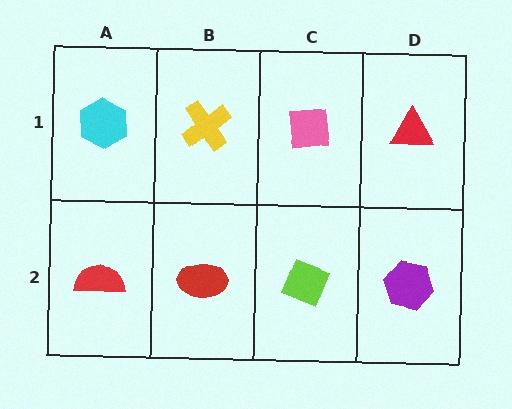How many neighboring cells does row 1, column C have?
3.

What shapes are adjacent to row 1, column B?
A red ellipse (row 2, column B), a cyan hexagon (row 1, column A), a pink square (row 1, column C).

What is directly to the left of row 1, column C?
A yellow cross.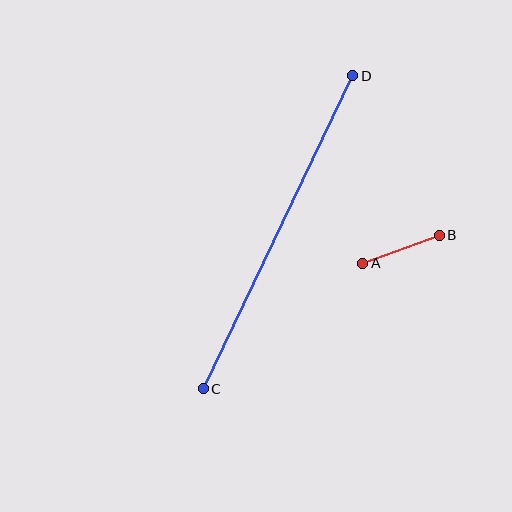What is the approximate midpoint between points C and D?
The midpoint is at approximately (278, 232) pixels.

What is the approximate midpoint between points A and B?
The midpoint is at approximately (401, 249) pixels.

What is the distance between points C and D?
The distance is approximately 347 pixels.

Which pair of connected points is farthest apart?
Points C and D are farthest apart.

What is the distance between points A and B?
The distance is approximately 82 pixels.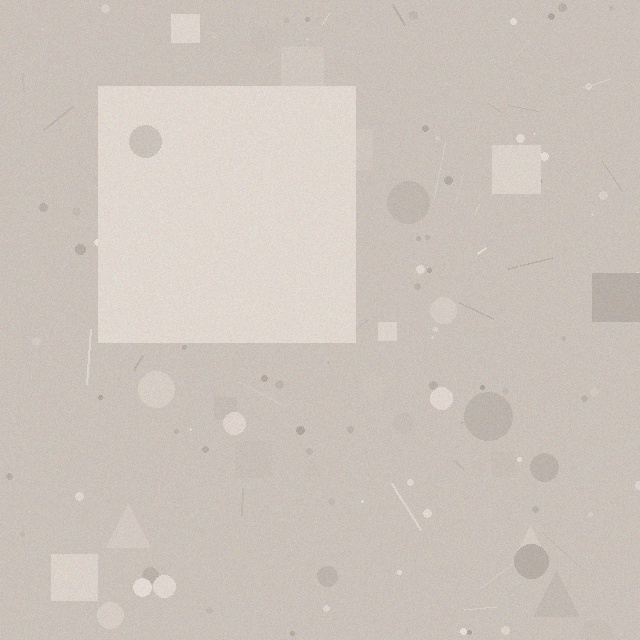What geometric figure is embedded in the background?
A square is embedded in the background.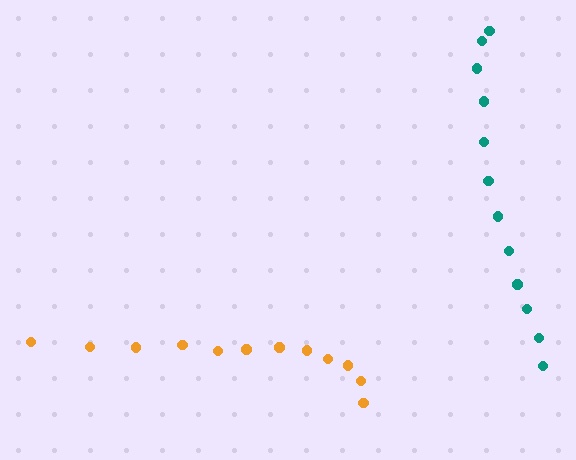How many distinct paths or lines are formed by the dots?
There are 2 distinct paths.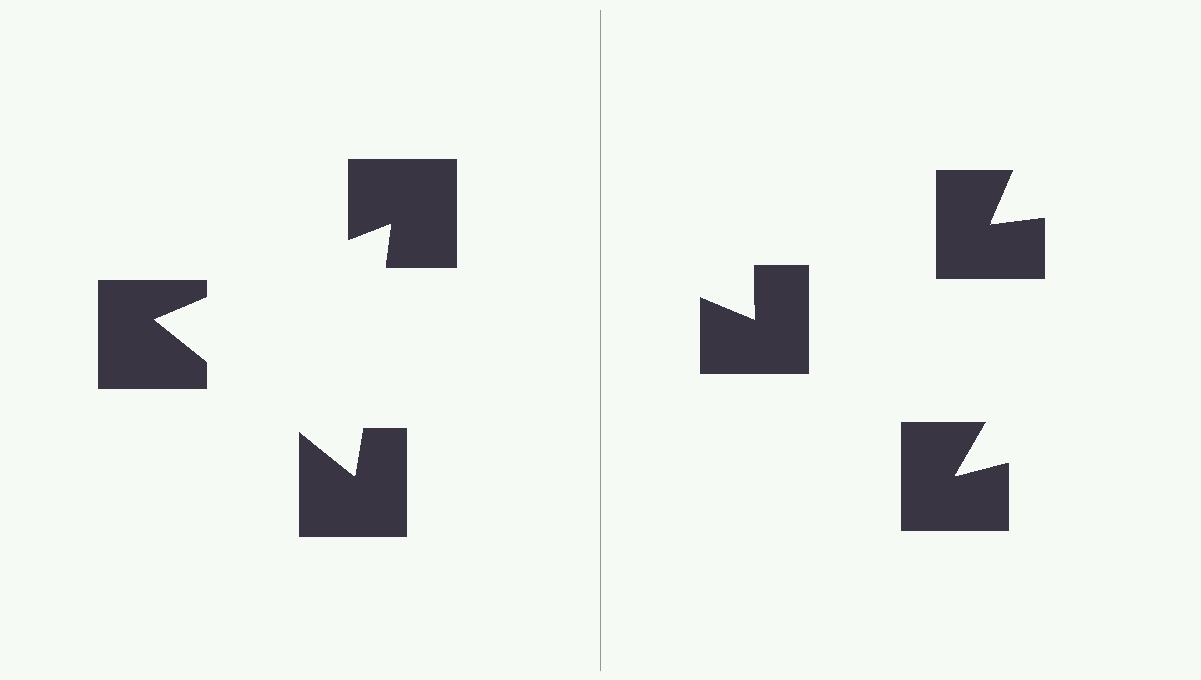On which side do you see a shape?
An illusory triangle appears on the left side. On the right side the wedge cuts are rotated, so no coherent shape forms.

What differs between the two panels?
The notched squares are positioned identically on both sides; only the wedge orientations differ. On the left they align to a triangle; on the right they are misaligned.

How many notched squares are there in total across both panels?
6 — 3 on each side.